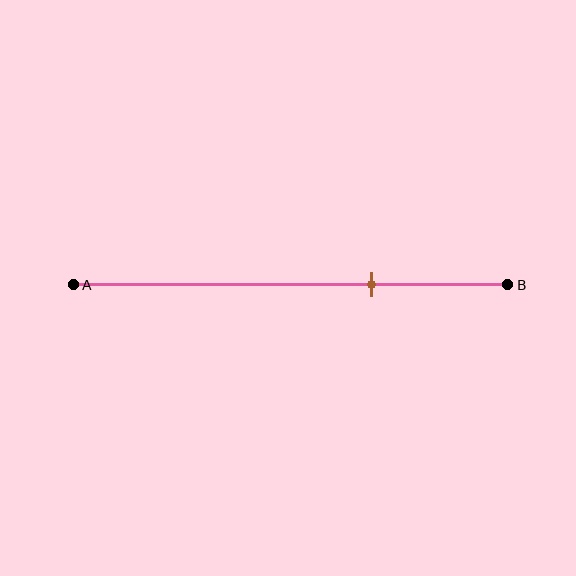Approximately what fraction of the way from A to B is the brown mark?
The brown mark is approximately 70% of the way from A to B.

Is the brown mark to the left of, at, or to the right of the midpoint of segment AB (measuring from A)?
The brown mark is to the right of the midpoint of segment AB.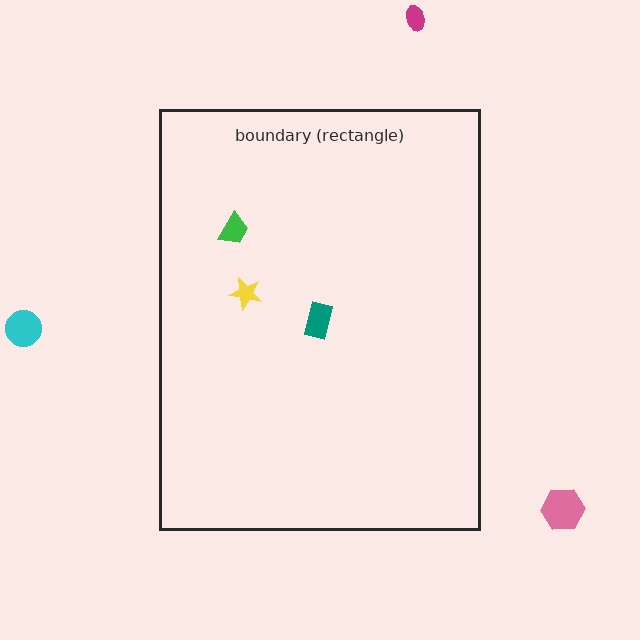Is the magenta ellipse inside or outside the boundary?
Outside.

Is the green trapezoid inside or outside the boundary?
Inside.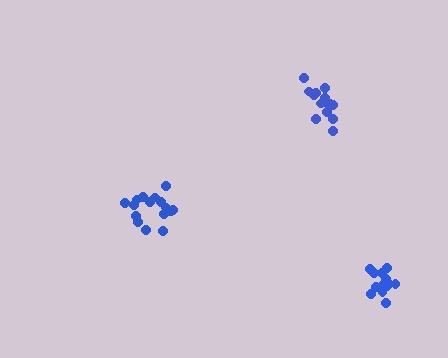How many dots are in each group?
Group 1: 14 dots, Group 2: 16 dots, Group 3: 13 dots (43 total).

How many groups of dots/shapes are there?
There are 3 groups.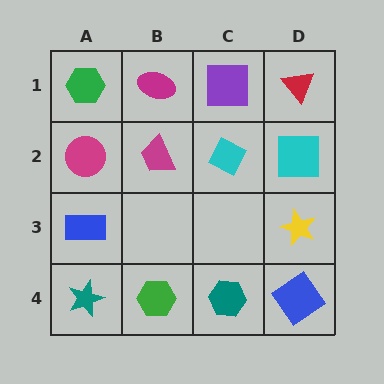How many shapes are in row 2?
4 shapes.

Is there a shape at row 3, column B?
No, that cell is empty.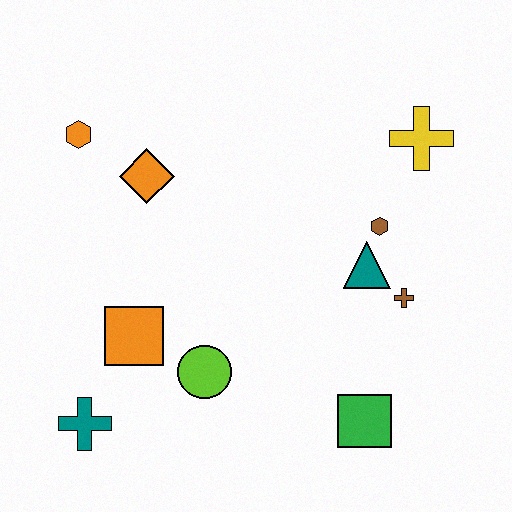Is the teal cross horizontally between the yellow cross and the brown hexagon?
No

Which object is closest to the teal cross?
The orange square is closest to the teal cross.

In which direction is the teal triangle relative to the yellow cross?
The teal triangle is below the yellow cross.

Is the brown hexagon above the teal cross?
Yes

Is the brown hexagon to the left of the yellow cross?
Yes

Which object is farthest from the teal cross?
The yellow cross is farthest from the teal cross.